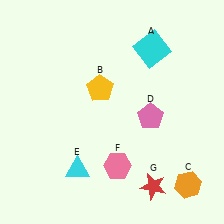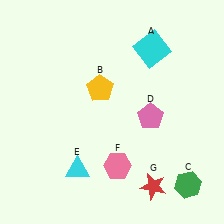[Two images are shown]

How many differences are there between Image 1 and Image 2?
There is 1 difference between the two images.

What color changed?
The hexagon (C) changed from orange in Image 1 to green in Image 2.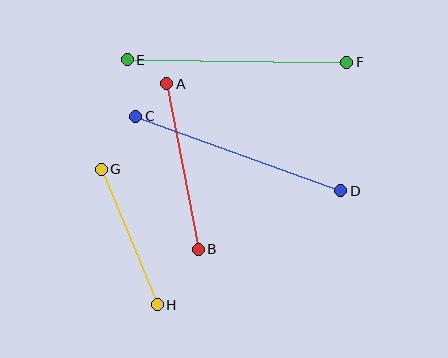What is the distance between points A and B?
The distance is approximately 168 pixels.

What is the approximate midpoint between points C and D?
The midpoint is at approximately (238, 153) pixels.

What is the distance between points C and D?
The distance is approximately 218 pixels.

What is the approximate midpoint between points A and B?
The midpoint is at approximately (183, 166) pixels.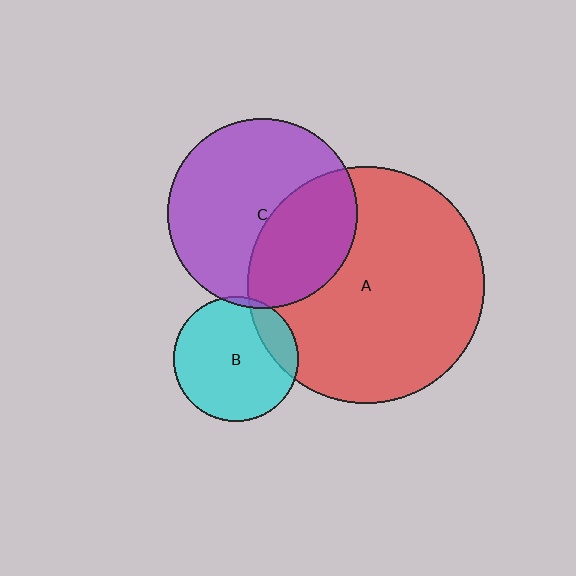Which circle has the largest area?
Circle A (red).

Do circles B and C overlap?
Yes.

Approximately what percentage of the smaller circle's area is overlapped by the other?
Approximately 5%.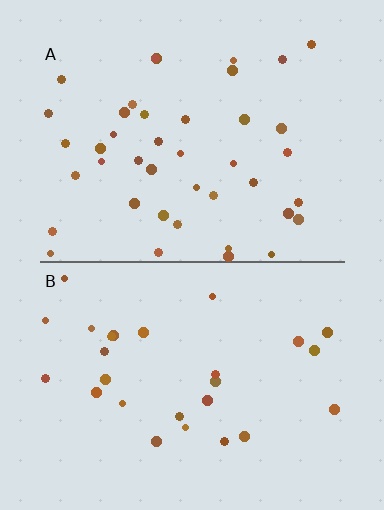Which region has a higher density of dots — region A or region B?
A (the top).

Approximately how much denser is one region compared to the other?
Approximately 1.6× — region A over region B.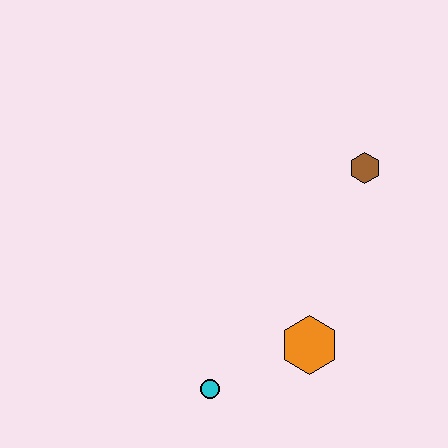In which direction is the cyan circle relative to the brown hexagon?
The cyan circle is below the brown hexagon.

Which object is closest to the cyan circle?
The orange hexagon is closest to the cyan circle.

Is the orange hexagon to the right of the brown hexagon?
No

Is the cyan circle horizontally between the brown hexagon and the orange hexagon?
No